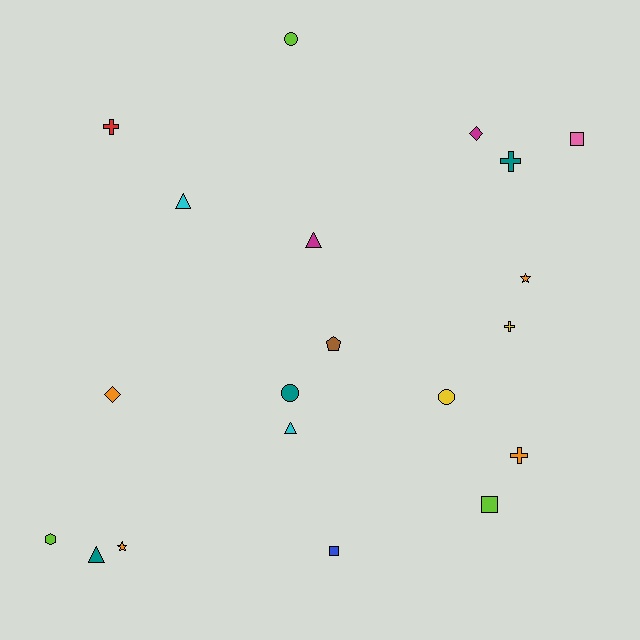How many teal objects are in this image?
There are 3 teal objects.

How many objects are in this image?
There are 20 objects.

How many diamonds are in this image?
There are 2 diamonds.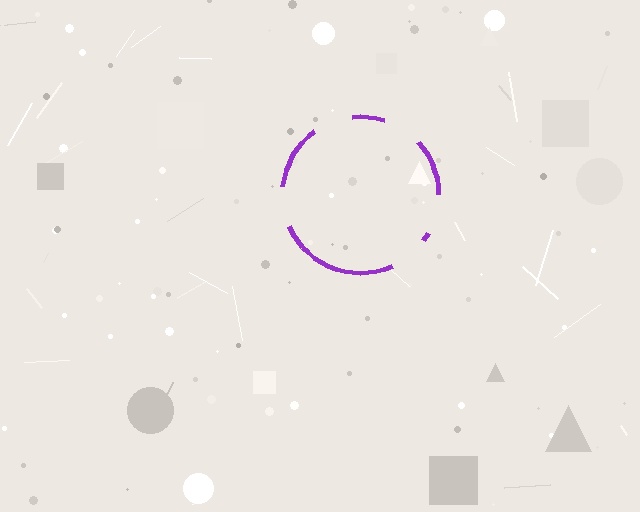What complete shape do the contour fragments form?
The contour fragments form a circle.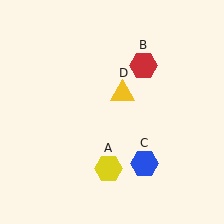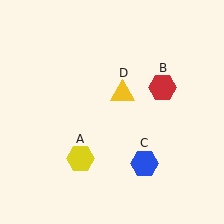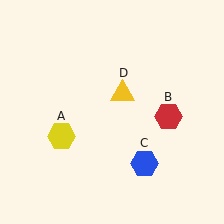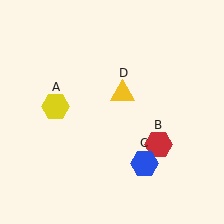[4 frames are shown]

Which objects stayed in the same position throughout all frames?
Blue hexagon (object C) and yellow triangle (object D) remained stationary.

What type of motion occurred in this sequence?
The yellow hexagon (object A), red hexagon (object B) rotated clockwise around the center of the scene.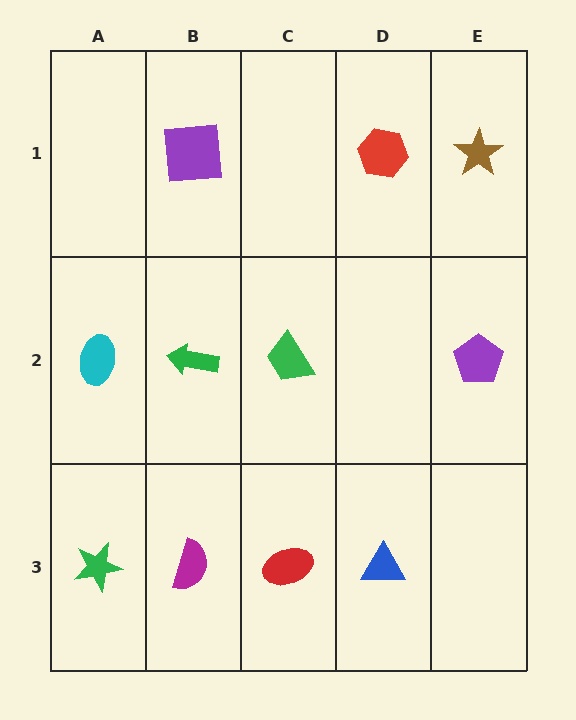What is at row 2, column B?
A green arrow.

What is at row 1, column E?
A brown star.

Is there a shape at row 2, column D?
No, that cell is empty.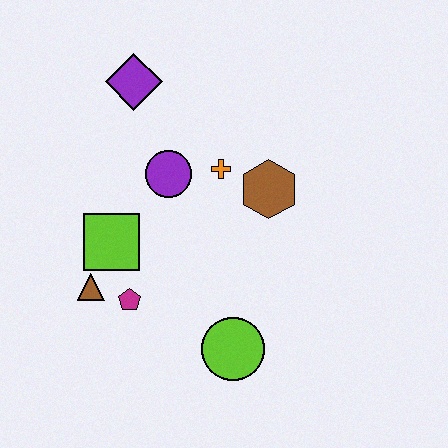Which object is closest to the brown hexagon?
The orange cross is closest to the brown hexagon.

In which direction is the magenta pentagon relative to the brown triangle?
The magenta pentagon is to the right of the brown triangle.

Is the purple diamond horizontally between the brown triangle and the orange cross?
Yes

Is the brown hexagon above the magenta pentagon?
Yes